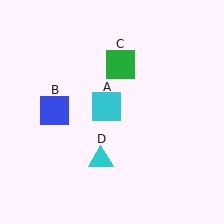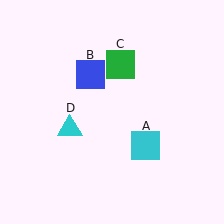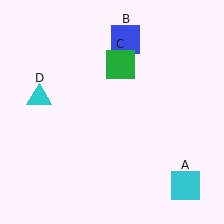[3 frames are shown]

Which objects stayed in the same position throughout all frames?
Green square (object C) remained stationary.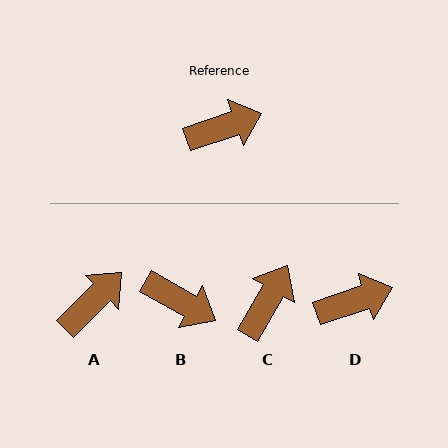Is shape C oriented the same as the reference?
No, it is off by about 41 degrees.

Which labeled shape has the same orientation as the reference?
D.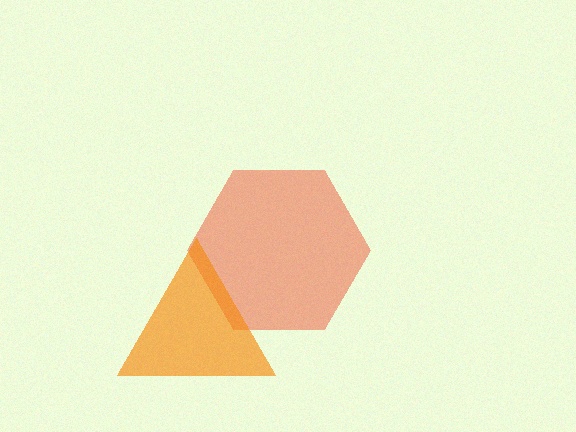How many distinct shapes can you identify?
There are 2 distinct shapes: a red hexagon, an orange triangle.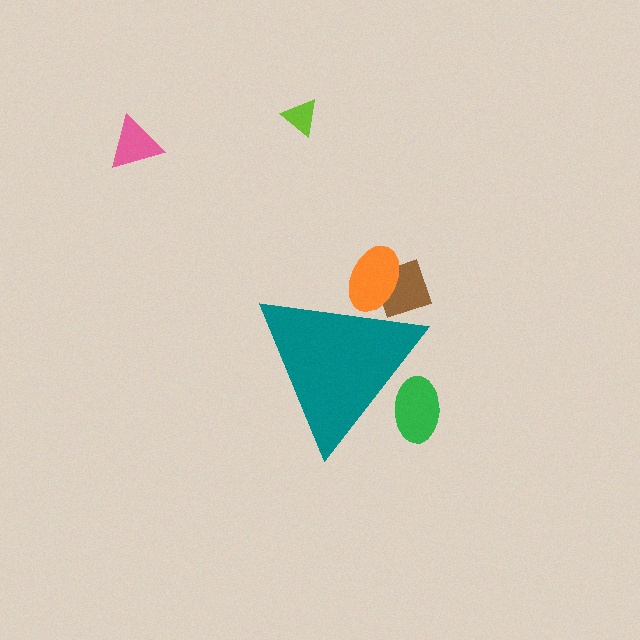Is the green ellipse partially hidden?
Yes, the green ellipse is partially hidden behind the teal triangle.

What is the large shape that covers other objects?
A teal triangle.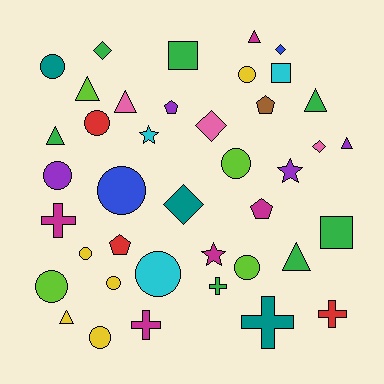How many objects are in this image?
There are 40 objects.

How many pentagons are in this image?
There are 4 pentagons.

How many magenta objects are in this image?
There are 5 magenta objects.